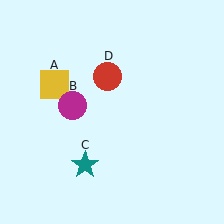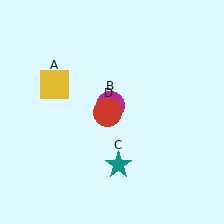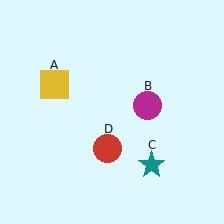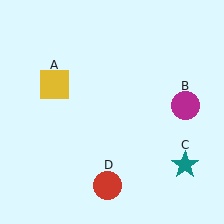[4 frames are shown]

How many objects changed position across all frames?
3 objects changed position: magenta circle (object B), teal star (object C), red circle (object D).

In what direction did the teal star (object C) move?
The teal star (object C) moved right.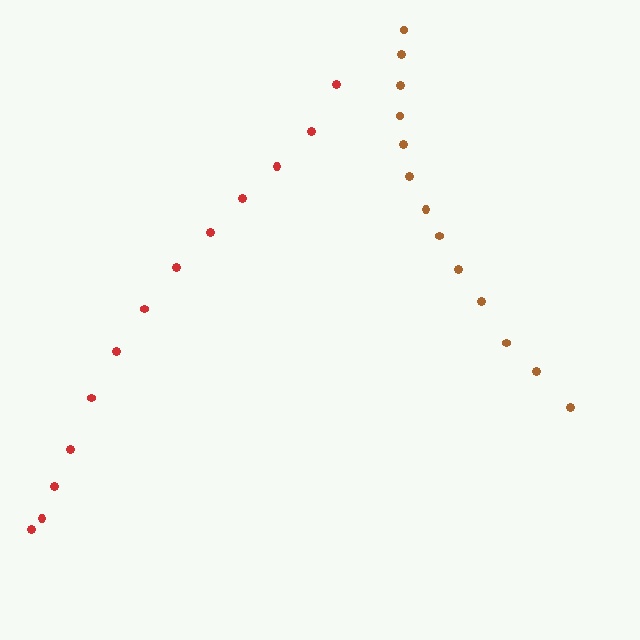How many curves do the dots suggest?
There are 2 distinct paths.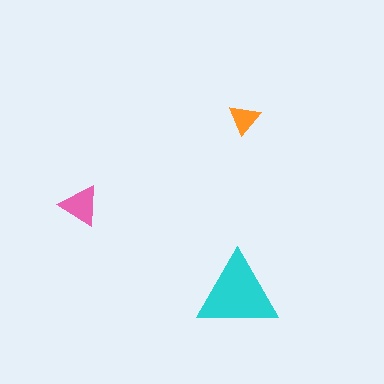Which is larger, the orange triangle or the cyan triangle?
The cyan one.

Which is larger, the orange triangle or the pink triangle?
The pink one.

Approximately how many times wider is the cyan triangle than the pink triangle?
About 2 times wider.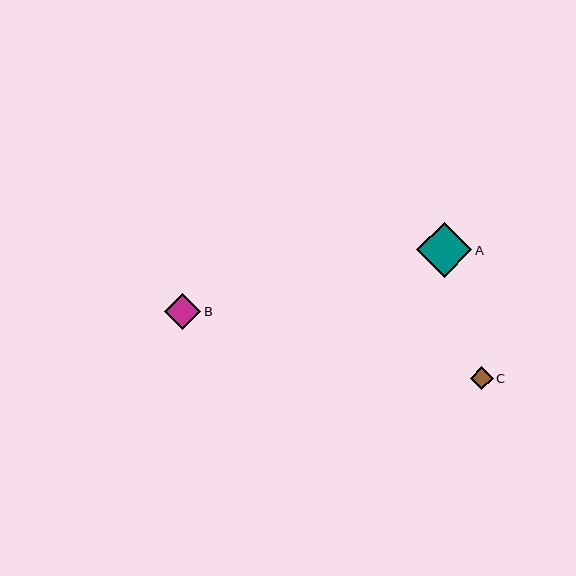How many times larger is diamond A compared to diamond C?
Diamond A is approximately 2.5 times the size of diamond C.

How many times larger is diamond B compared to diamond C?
Diamond B is approximately 1.6 times the size of diamond C.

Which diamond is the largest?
Diamond A is the largest with a size of approximately 56 pixels.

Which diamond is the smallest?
Diamond C is the smallest with a size of approximately 23 pixels.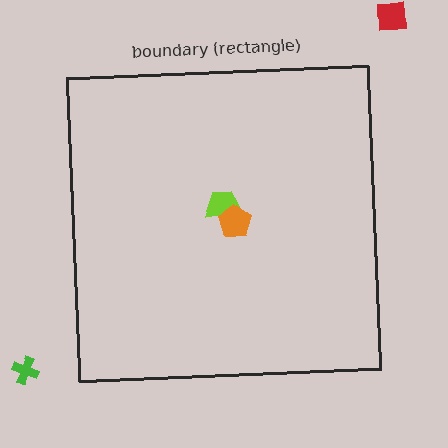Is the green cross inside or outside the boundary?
Outside.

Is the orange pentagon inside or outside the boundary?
Inside.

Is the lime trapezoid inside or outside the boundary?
Inside.